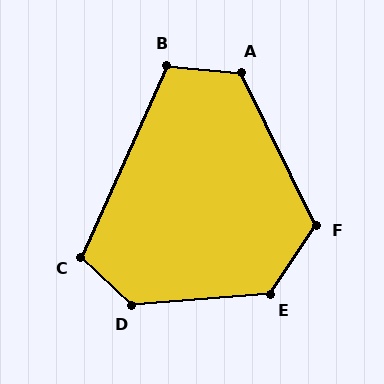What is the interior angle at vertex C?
Approximately 110 degrees (obtuse).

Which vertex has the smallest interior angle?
B, at approximately 109 degrees.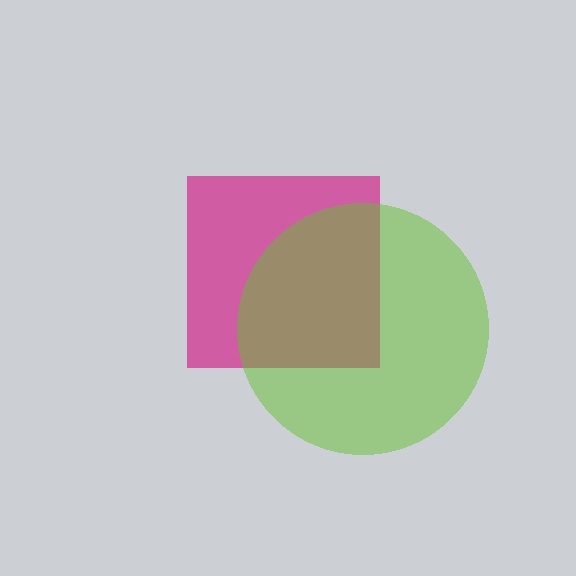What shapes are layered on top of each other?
The layered shapes are: a magenta square, a lime circle.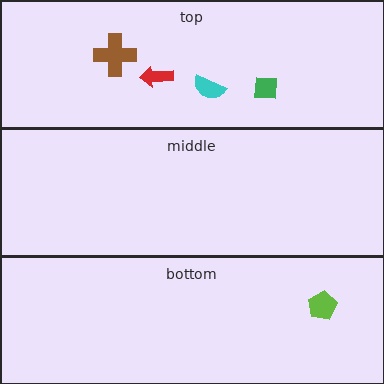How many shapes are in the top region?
4.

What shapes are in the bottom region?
The lime pentagon.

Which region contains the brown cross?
The top region.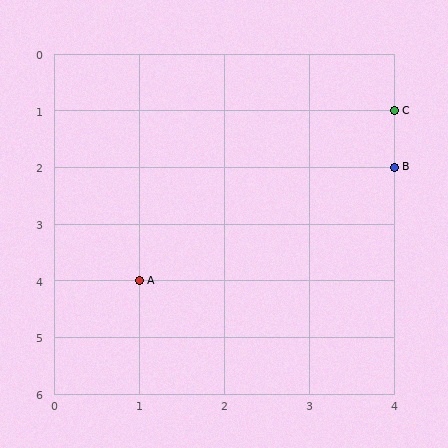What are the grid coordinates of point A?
Point A is at grid coordinates (1, 4).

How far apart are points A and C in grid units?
Points A and C are 3 columns and 3 rows apart (about 4.2 grid units diagonally).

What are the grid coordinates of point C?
Point C is at grid coordinates (4, 1).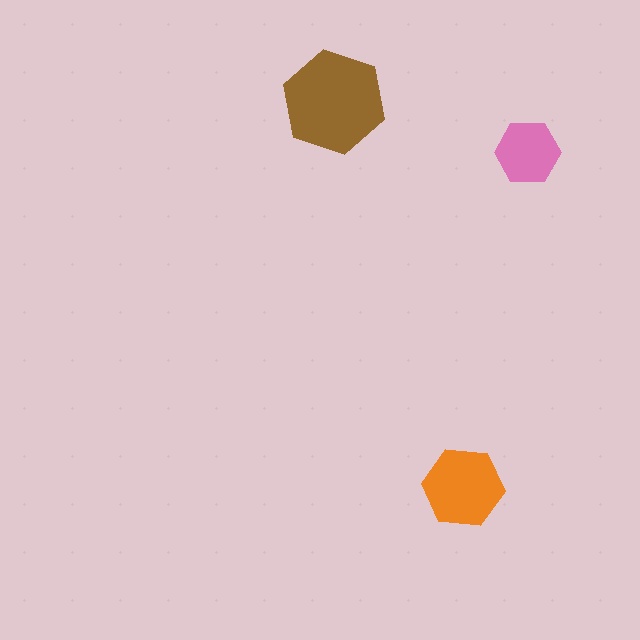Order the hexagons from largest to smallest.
the brown one, the orange one, the pink one.